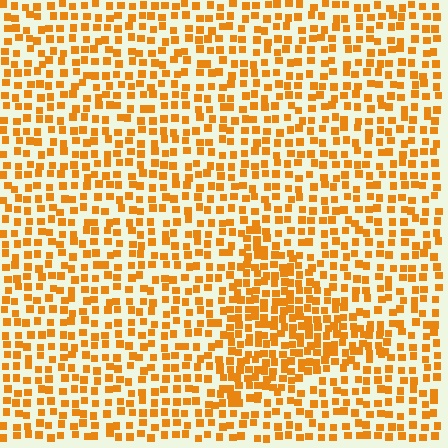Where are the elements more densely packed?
The elements are more densely packed inside the triangle boundary.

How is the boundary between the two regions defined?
The boundary is defined by a change in element density (approximately 1.7x ratio). All elements are the same color, size, and shape.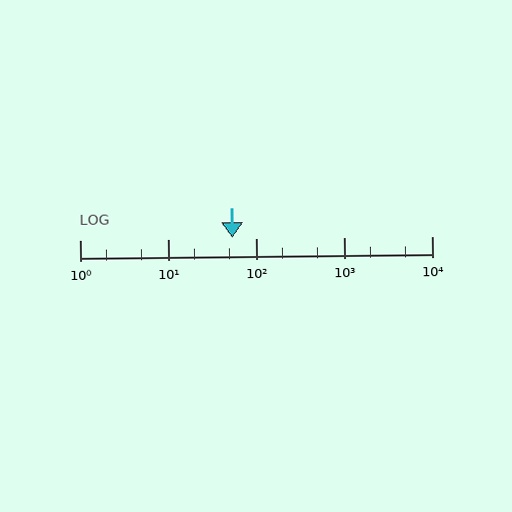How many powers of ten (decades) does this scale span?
The scale spans 4 decades, from 1 to 10000.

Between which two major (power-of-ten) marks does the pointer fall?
The pointer is between 10 and 100.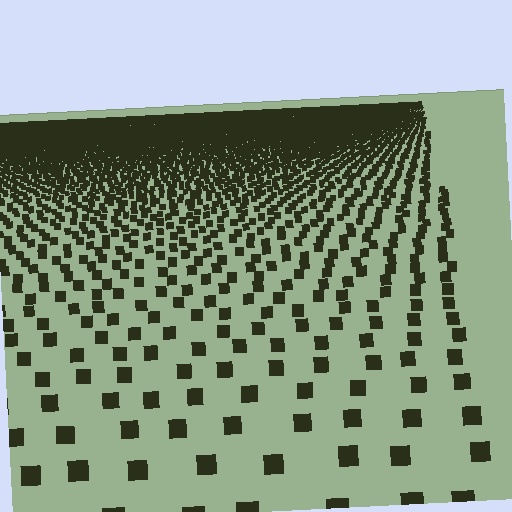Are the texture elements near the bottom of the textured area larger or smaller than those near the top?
Larger. Near the bottom, elements are closer to the viewer and appear at a bigger on-screen size.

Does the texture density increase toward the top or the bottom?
Density increases toward the top.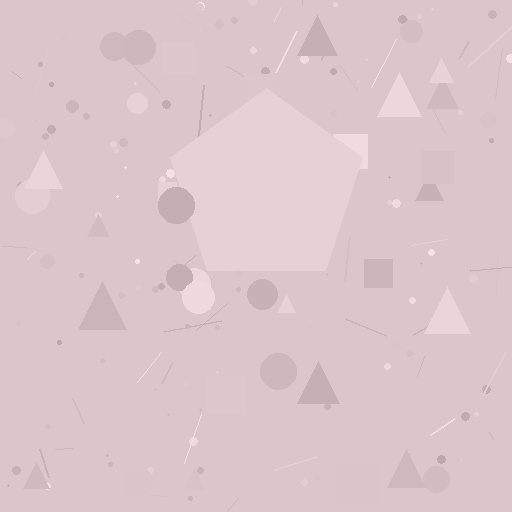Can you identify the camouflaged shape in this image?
The camouflaged shape is a pentagon.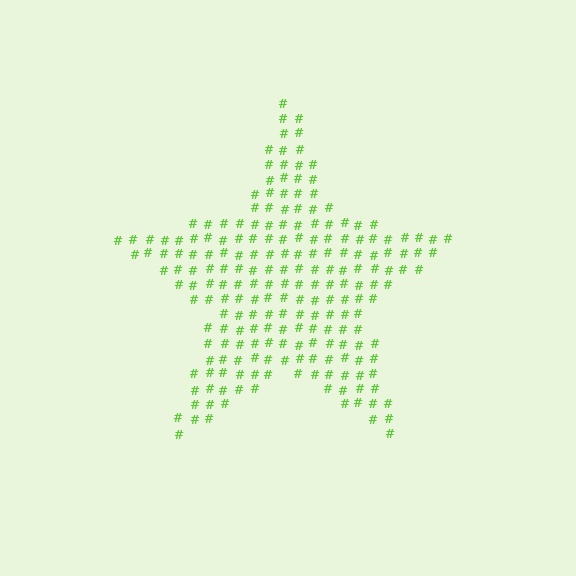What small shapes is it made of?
It is made of small hash symbols.